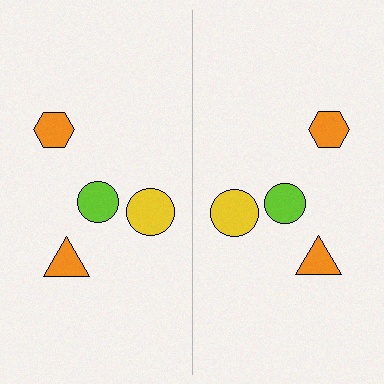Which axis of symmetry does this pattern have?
The pattern has a vertical axis of symmetry running through the center of the image.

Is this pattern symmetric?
Yes, this pattern has bilateral (reflection) symmetry.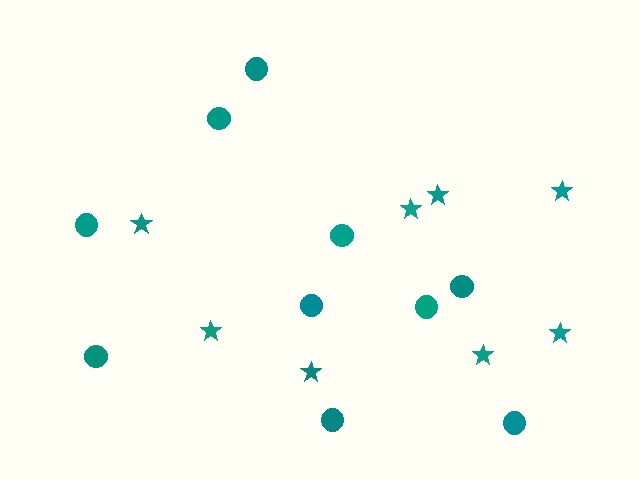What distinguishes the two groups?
There are 2 groups: one group of stars (8) and one group of circles (10).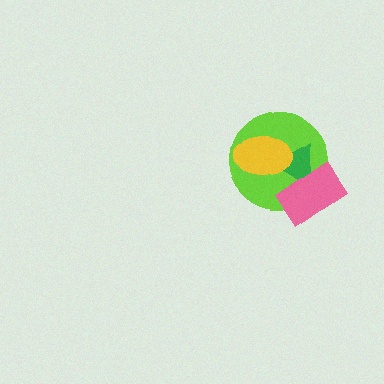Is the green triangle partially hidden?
Yes, it is partially covered by another shape.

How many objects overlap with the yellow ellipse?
2 objects overlap with the yellow ellipse.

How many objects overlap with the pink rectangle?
2 objects overlap with the pink rectangle.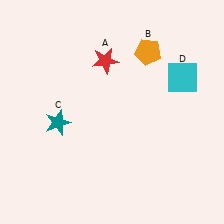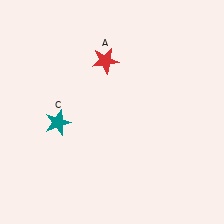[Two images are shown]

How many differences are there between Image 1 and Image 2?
There are 2 differences between the two images.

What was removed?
The cyan square (D), the orange pentagon (B) were removed in Image 2.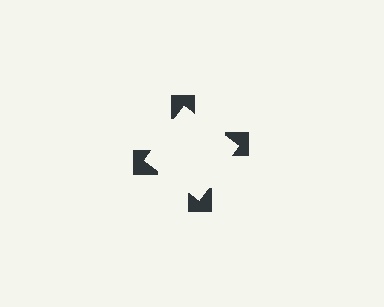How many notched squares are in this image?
There are 4 — one at each vertex of the illusory square.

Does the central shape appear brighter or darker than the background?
It typically appears slightly brighter than the background, even though no actual brightness change is drawn.